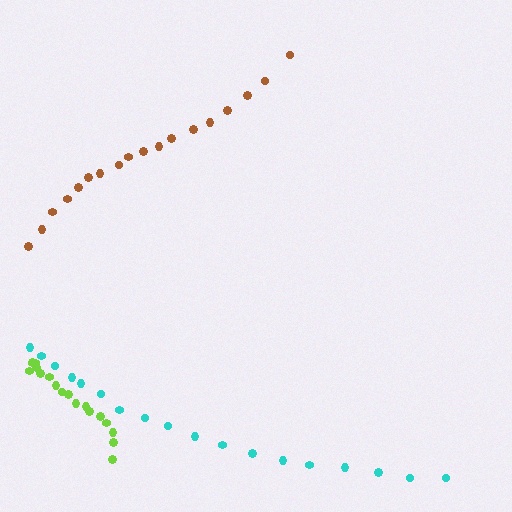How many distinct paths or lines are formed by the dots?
There are 3 distinct paths.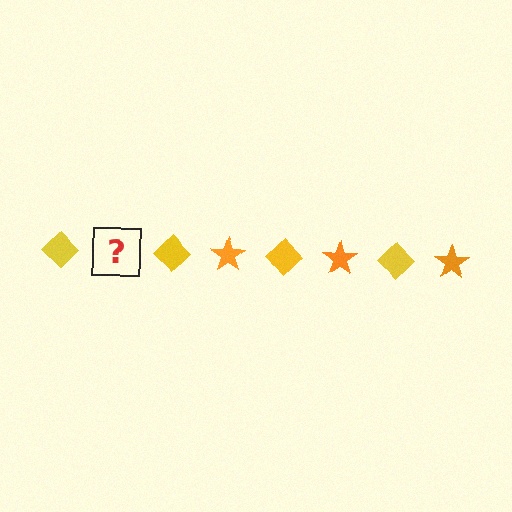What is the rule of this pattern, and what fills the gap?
The rule is that the pattern alternates between yellow diamond and orange star. The gap should be filled with an orange star.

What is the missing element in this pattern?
The missing element is an orange star.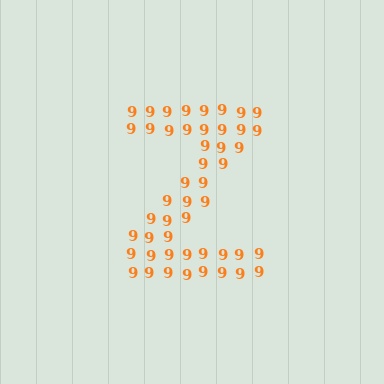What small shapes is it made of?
It is made of small digit 9's.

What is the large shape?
The large shape is the letter Z.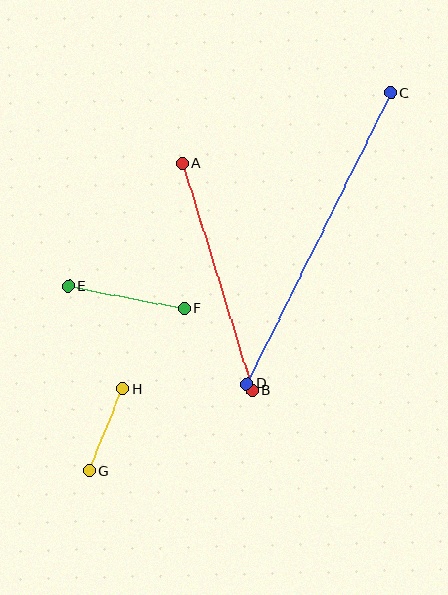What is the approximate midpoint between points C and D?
The midpoint is at approximately (319, 238) pixels.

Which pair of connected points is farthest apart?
Points C and D are farthest apart.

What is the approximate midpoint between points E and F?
The midpoint is at approximately (126, 297) pixels.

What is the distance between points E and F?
The distance is approximately 119 pixels.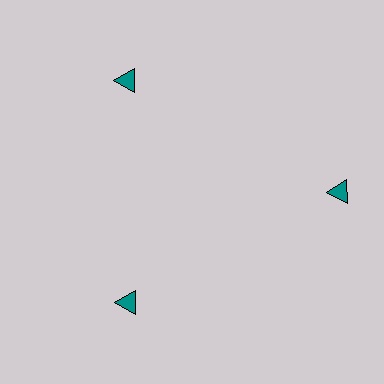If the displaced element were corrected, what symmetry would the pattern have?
It would have 3-fold rotational symmetry — the pattern would map onto itself every 120 degrees.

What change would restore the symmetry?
The symmetry would be restored by moving it inward, back onto the ring so that all 3 triangles sit at equal angles and equal distance from the center.